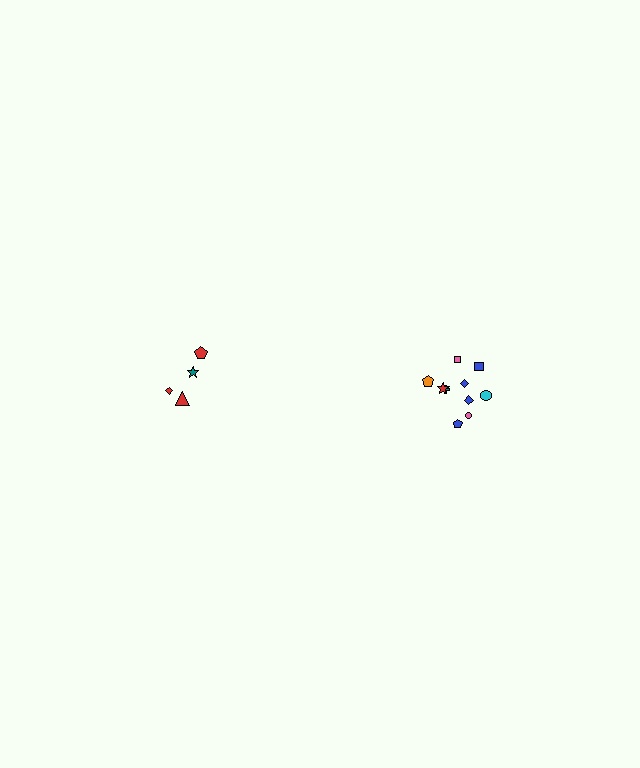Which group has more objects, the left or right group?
The right group.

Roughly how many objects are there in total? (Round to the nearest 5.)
Roughly 15 objects in total.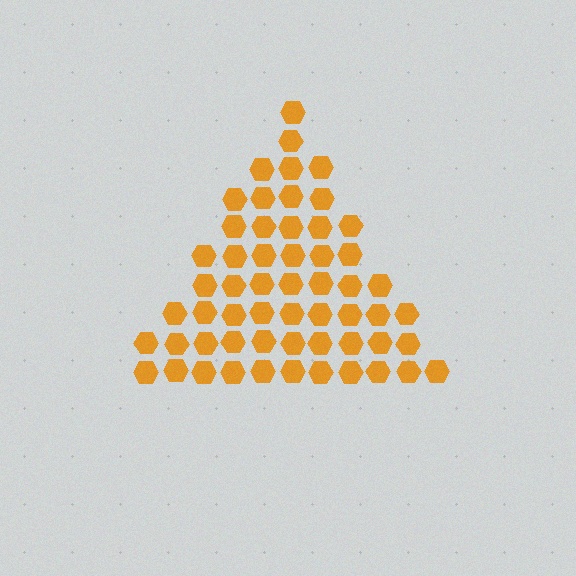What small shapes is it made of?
It is made of small hexagons.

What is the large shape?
The large shape is a triangle.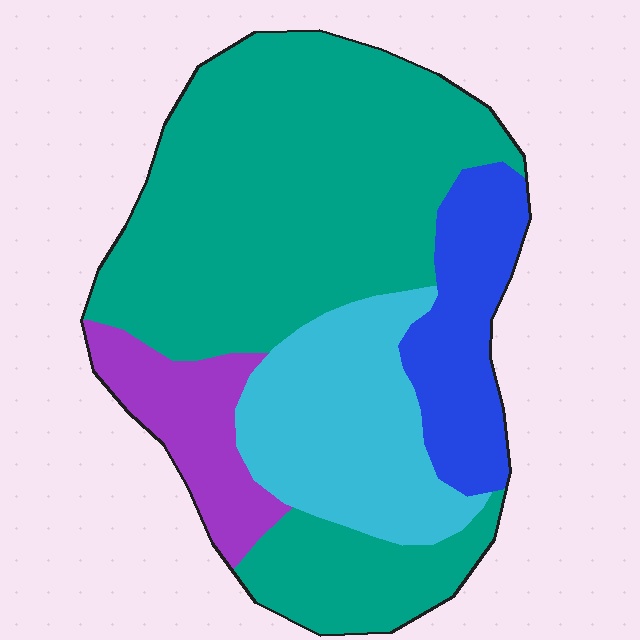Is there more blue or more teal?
Teal.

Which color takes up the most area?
Teal, at roughly 55%.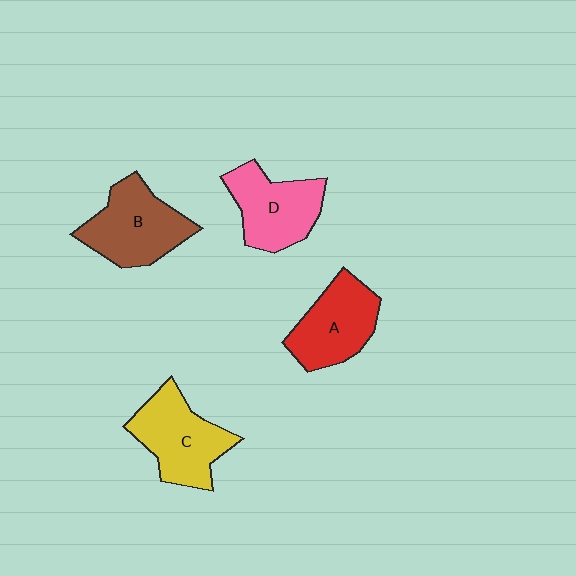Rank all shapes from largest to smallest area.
From largest to smallest: B (brown), C (yellow), D (pink), A (red).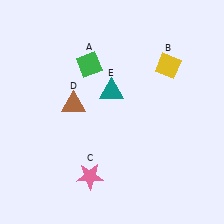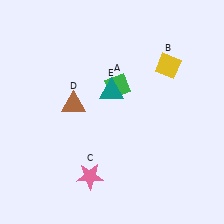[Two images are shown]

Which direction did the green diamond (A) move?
The green diamond (A) moved right.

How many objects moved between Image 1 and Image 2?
1 object moved between the two images.